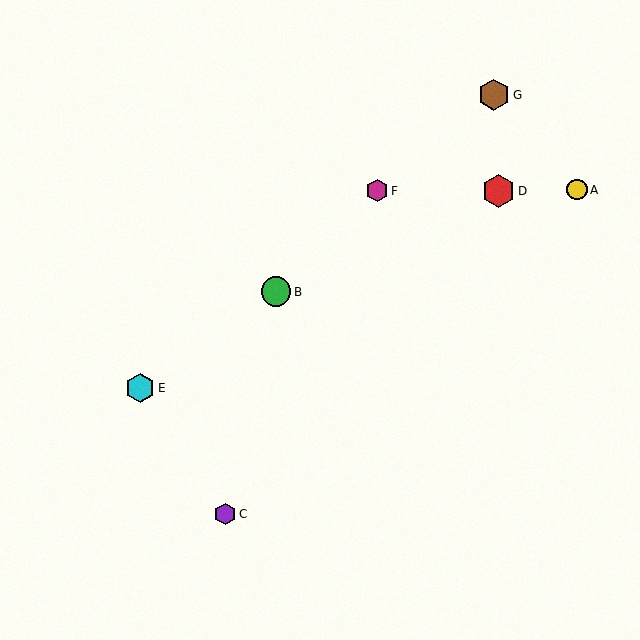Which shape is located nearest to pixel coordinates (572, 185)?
The yellow circle (labeled A) at (577, 190) is nearest to that location.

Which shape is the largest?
The red hexagon (labeled D) is the largest.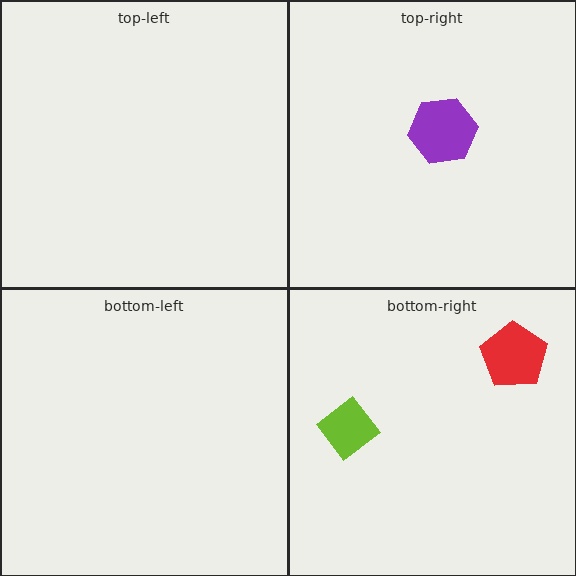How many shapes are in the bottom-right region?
2.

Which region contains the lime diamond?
The bottom-right region.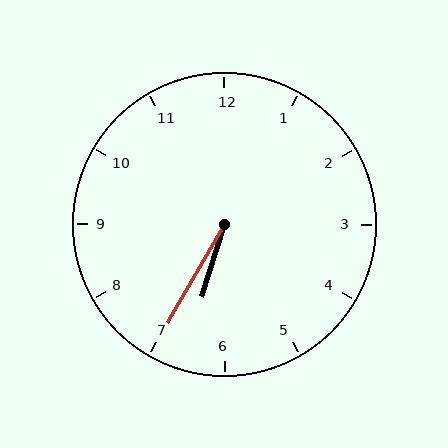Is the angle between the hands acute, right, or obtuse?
It is acute.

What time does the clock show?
6:35.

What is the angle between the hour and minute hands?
Approximately 12 degrees.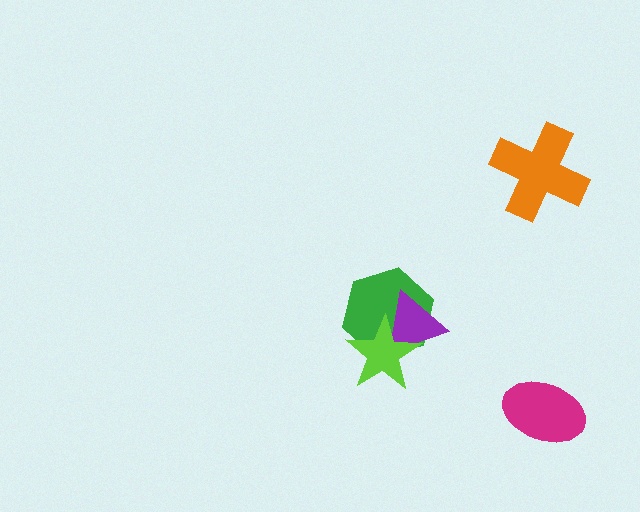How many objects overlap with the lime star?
2 objects overlap with the lime star.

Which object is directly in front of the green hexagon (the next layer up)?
The purple triangle is directly in front of the green hexagon.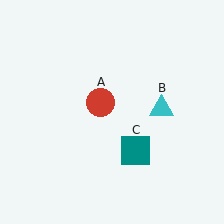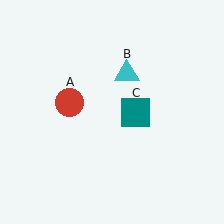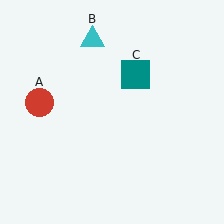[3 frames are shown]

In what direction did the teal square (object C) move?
The teal square (object C) moved up.